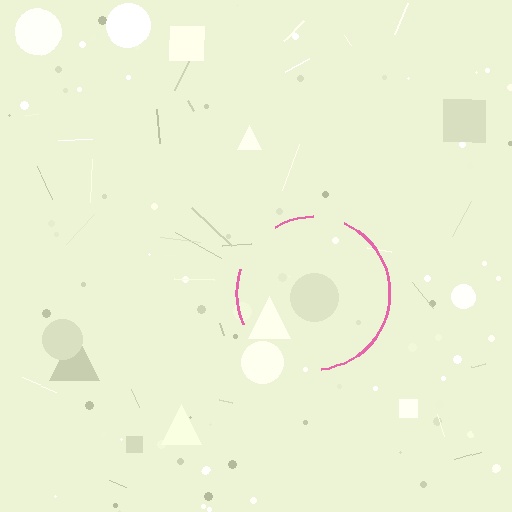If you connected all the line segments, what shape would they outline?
They would outline a circle.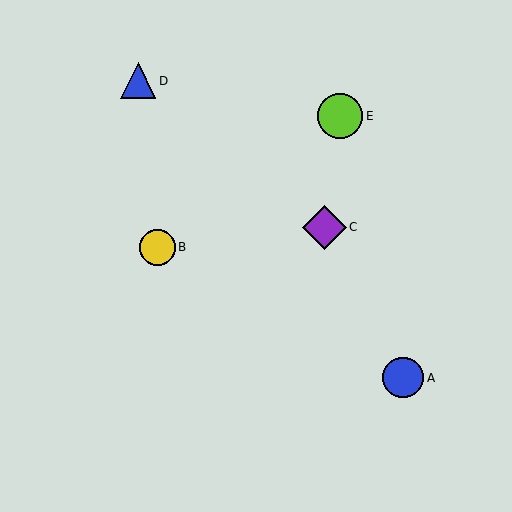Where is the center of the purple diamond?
The center of the purple diamond is at (324, 227).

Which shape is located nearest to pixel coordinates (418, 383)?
The blue circle (labeled A) at (403, 378) is nearest to that location.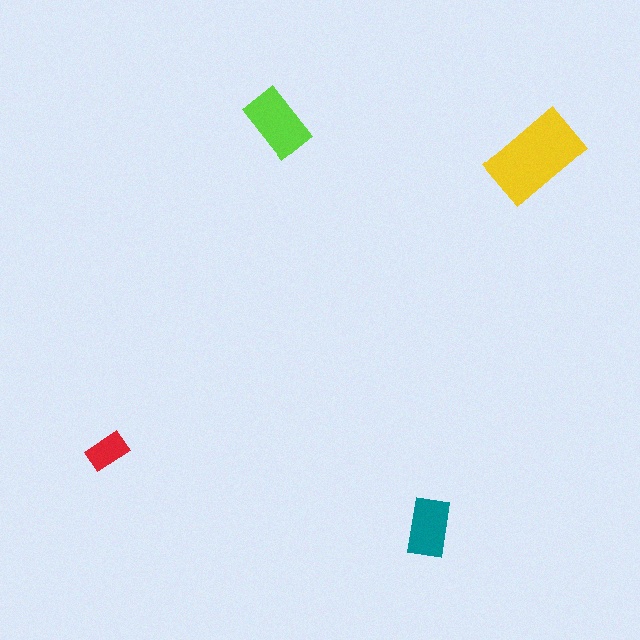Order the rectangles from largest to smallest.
the yellow one, the lime one, the teal one, the red one.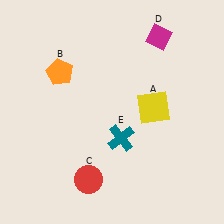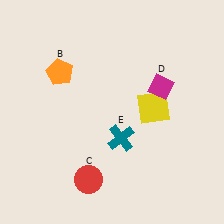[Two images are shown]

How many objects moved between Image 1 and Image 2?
1 object moved between the two images.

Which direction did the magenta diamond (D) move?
The magenta diamond (D) moved down.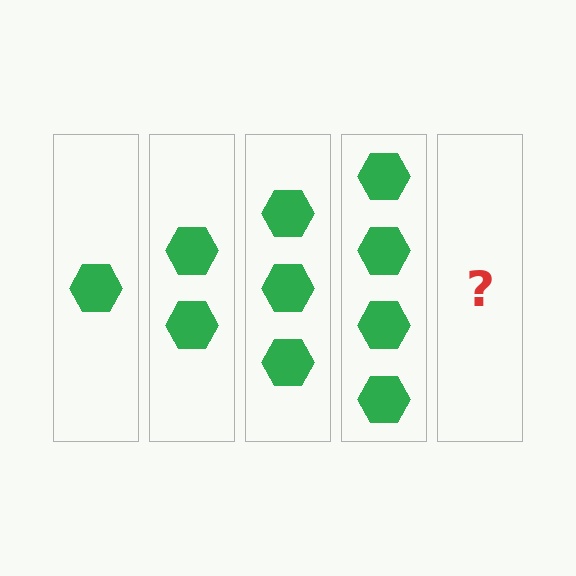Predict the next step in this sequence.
The next step is 5 hexagons.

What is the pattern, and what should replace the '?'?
The pattern is that each step adds one more hexagon. The '?' should be 5 hexagons.